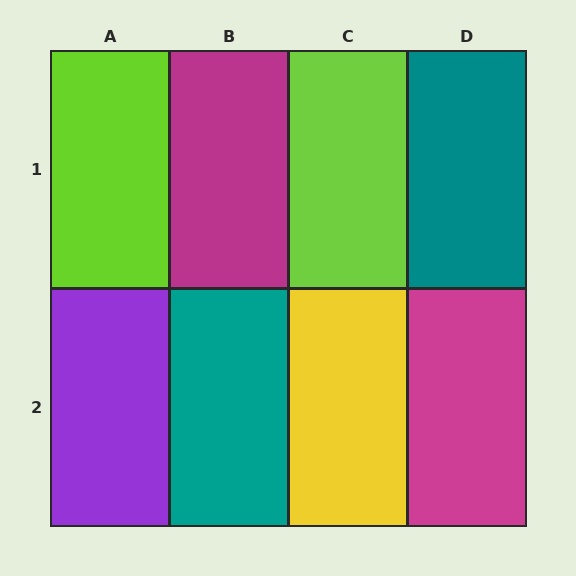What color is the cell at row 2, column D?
Magenta.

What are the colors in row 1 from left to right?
Lime, magenta, lime, teal.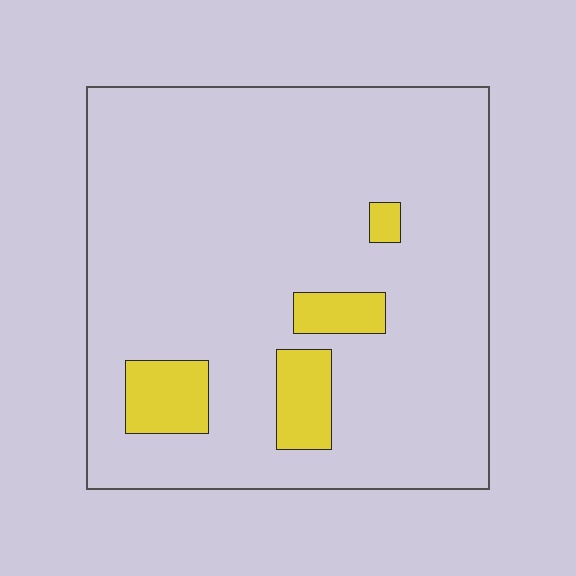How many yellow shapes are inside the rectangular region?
4.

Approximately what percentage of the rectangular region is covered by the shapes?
Approximately 10%.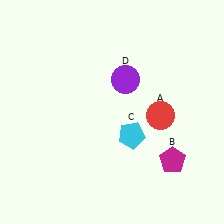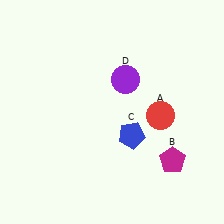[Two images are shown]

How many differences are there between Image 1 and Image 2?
There is 1 difference between the two images.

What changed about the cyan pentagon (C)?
In Image 1, C is cyan. In Image 2, it changed to blue.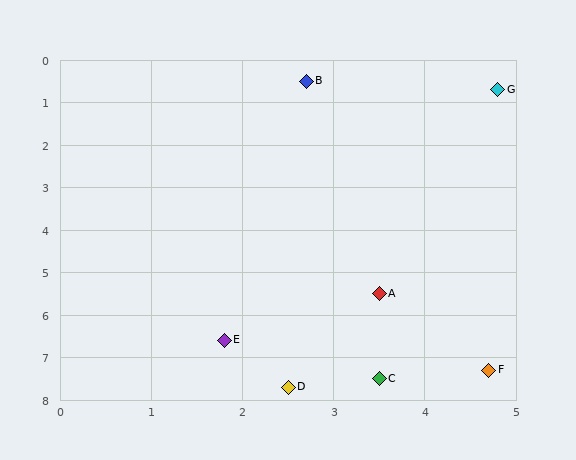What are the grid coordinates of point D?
Point D is at approximately (2.5, 7.7).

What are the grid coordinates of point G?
Point G is at approximately (4.8, 0.7).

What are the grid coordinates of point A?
Point A is at approximately (3.5, 5.5).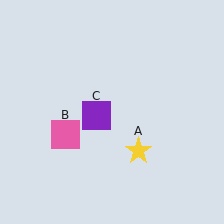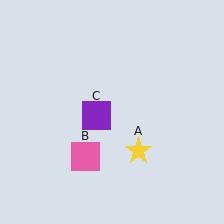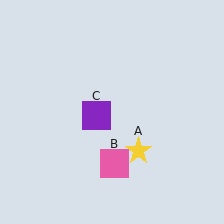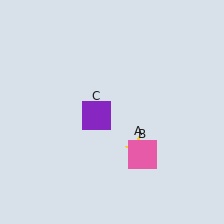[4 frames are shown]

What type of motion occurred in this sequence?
The pink square (object B) rotated counterclockwise around the center of the scene.